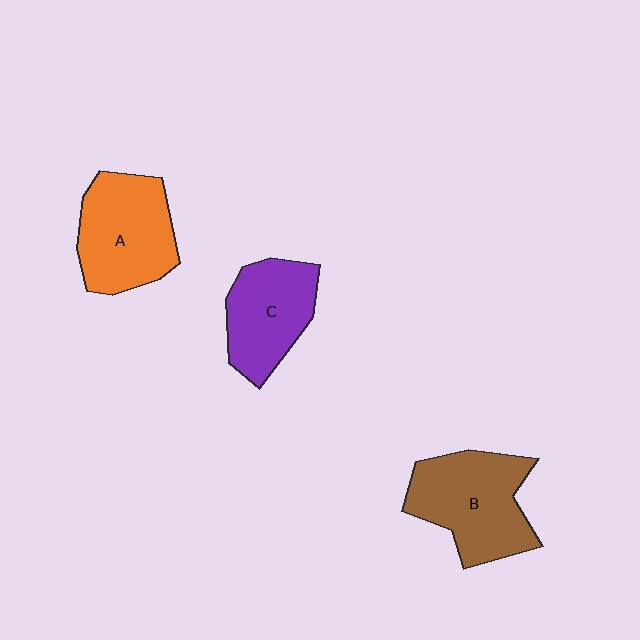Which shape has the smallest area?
Shape C (purple).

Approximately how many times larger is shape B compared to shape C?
Approximately 1.3 times.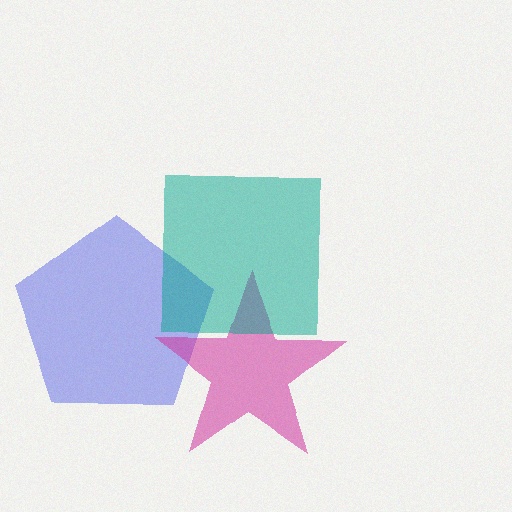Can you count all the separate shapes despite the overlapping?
Yes, there are 3 separate shapes.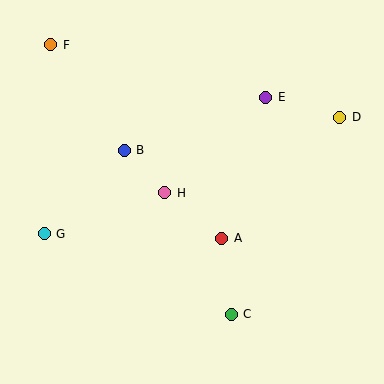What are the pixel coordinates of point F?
Point F is at (51, 45).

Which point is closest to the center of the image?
Point H at (165, 193) is closest to the center.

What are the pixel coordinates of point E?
Point E is at (266, 97).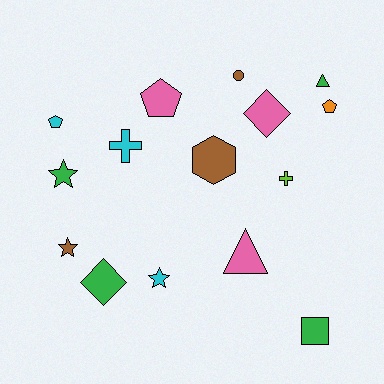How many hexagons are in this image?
There is 1 hexagon.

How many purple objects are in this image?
There are no purple objects.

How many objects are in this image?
There are 15 objects.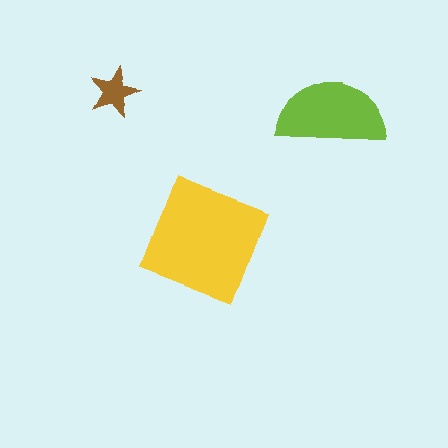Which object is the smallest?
The brown star.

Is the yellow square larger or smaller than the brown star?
Larger.